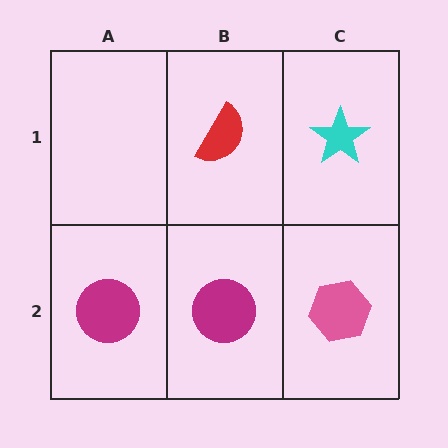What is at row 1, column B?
A red semicircle.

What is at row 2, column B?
A magenta circle.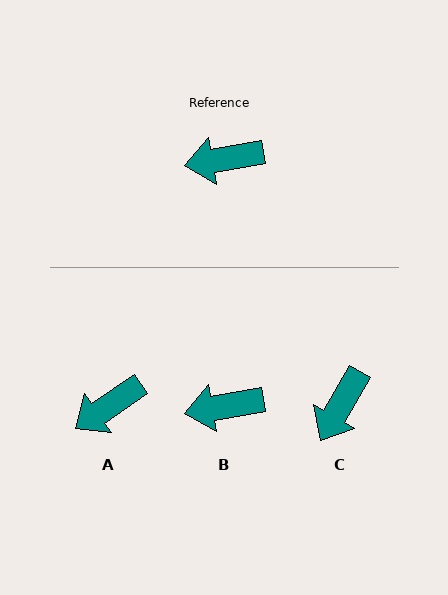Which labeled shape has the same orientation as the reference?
B.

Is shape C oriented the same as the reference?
No, it is off by about 50 degrees.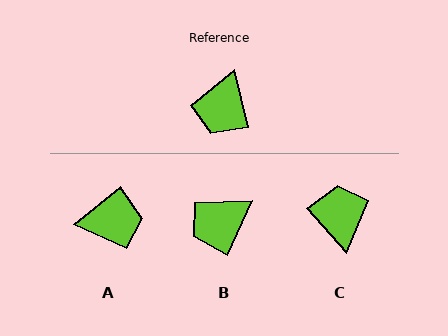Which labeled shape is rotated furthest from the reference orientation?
C, about 152 degrees away.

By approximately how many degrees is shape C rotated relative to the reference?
Approximately 152 degrees clockwise.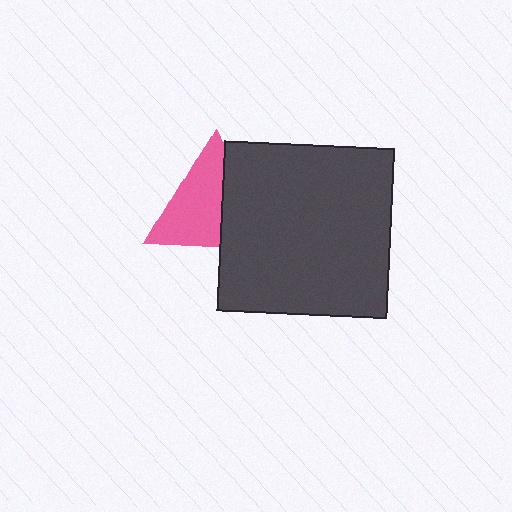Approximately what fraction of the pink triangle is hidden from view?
Roughly 38% of the pink triangle is hidden behind the dark gray square.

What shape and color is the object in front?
The object in front is a dark gray square.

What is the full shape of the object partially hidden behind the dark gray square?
The partially hidden object is a pink triangle.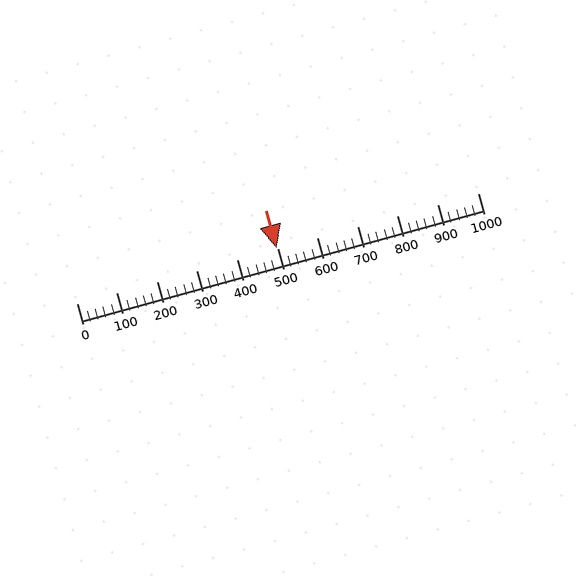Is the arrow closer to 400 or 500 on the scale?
The arrow is closer to 500.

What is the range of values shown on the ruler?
The ruler shows values from 0 to 1000.